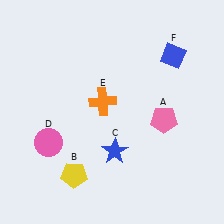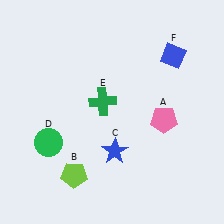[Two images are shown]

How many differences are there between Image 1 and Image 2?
There are 3 differences between the two images.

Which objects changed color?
B changed from yellow to lime. D changed from pink to green. E changed from orange to green.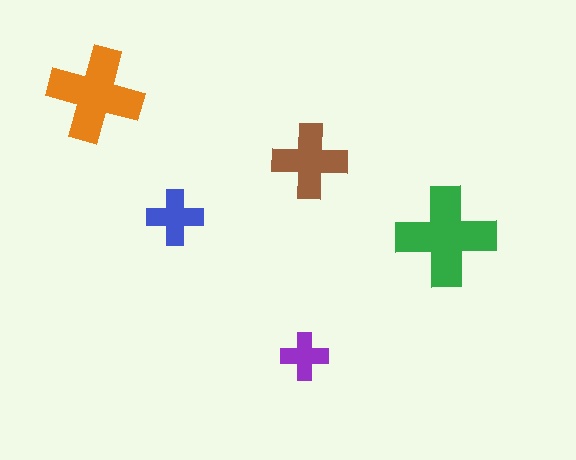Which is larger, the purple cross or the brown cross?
The brown one.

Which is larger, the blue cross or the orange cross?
The orange one.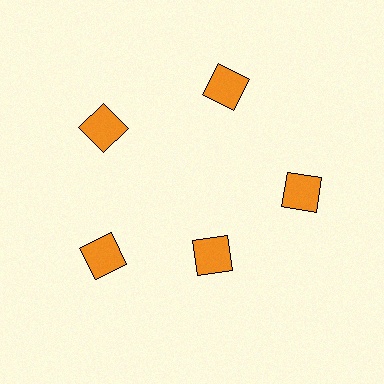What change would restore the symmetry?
The symmetry would be restored by moving it outward, back onto the ring so that all 5 squares sit at equal angles and equal distance from the center.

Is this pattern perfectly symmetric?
No. The 5 orange squares are arranged in a ring, but one element near the 5 o'clock position is pulled inward toward the center, breaking the 5-fold rotational symmetry.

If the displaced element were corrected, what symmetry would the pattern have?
It would have 5-fold rotational symmetry — the pattern would map onto itself every 72 degrees.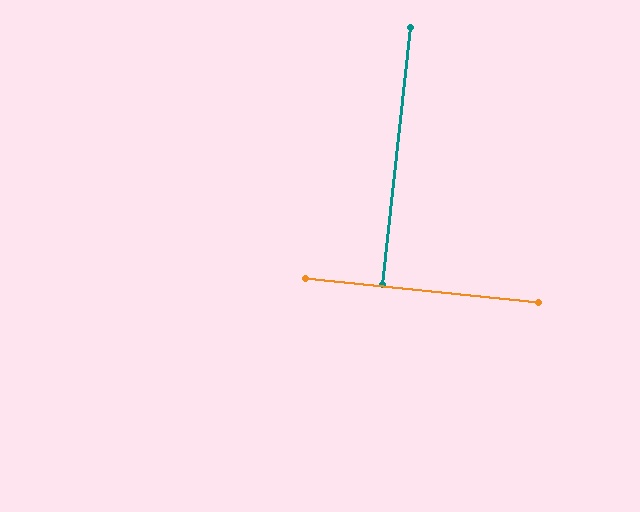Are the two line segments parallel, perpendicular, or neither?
Perpendicular — they meet at approximately 90°.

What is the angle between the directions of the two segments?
Approximately 90 degrees.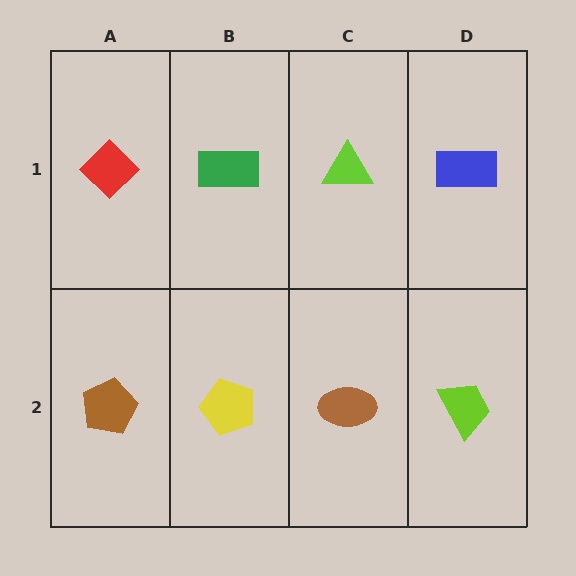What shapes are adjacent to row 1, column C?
A brown ellipse (row 2, column C), a green rectangle (row 1, column B), a blue rectangle (row 1, column D).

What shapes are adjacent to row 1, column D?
A lime trapezoid (row 2, column D), a lime triangle (row 1, column C).